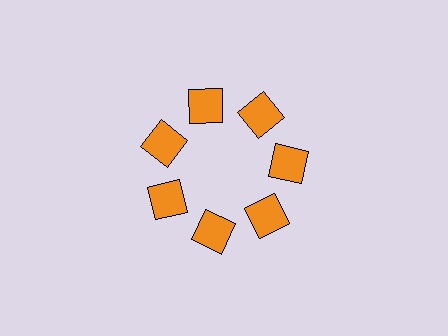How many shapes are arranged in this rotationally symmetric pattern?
There are 7 shapes, arranged in 7 groups of 1.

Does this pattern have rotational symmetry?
Yes, this pattern has 7-fold rotational symmetry. It looks the same after rotating 51 degrees around the center.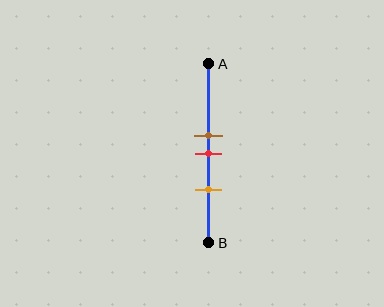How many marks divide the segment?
There are 3 marks dividing the segment.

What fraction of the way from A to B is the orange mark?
The orange mark is approximately 70% (0.7) of the way from A to B.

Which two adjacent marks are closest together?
The brown and red marks are the closest adjacent pair.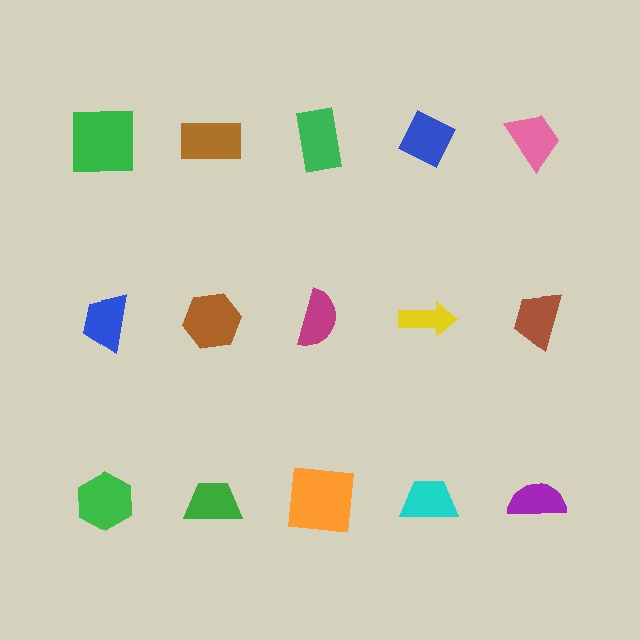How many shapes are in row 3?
5 shapes.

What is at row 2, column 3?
A magenta semicircle.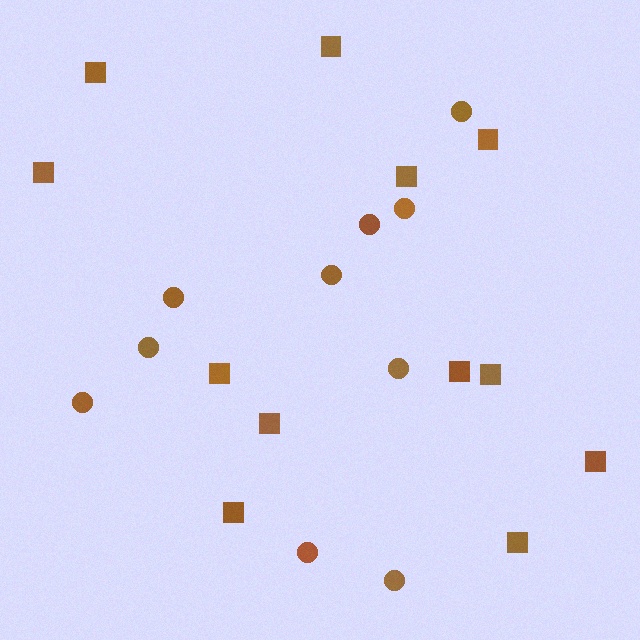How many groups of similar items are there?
There are 2 groups: one group of squares (12) and one group of circles (10).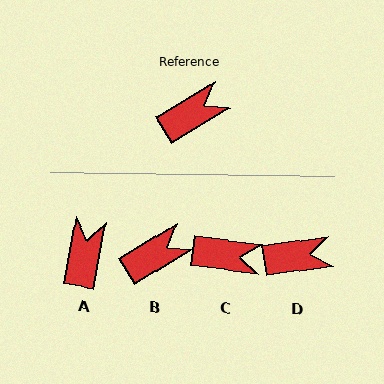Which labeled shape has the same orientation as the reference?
B.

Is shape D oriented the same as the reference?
No, it is off by about 23 degrees.